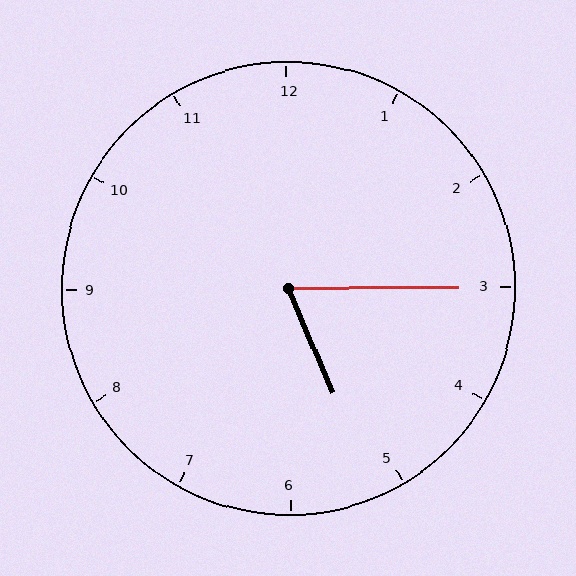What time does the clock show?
5:15.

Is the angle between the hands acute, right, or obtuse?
It is acute.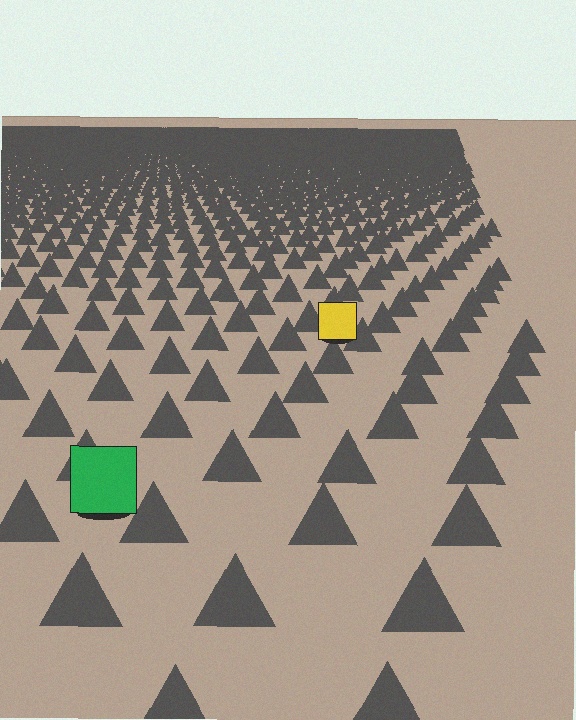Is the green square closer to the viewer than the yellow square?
Yes. The green square is closer — you can tell from the texture gradient: the ground texture is coarser near it.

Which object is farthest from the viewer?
The yellow square is farthest from the viewer. It appears smaller and the ground texture around it is denser.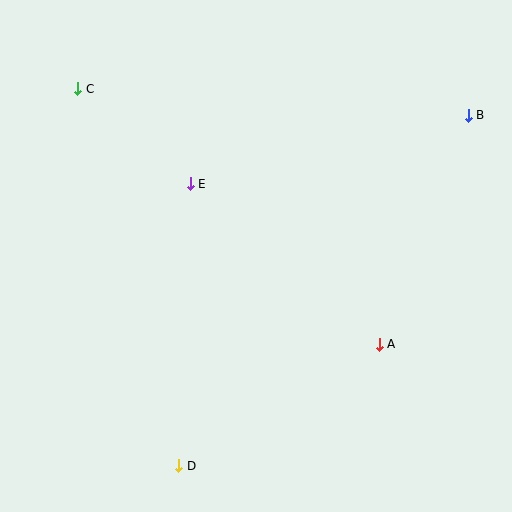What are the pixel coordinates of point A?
Point A is at (379, 344).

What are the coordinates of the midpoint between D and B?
The midpoint between D and B is at (323, 291).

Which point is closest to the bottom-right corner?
Point A is closest to the bottom-right corner.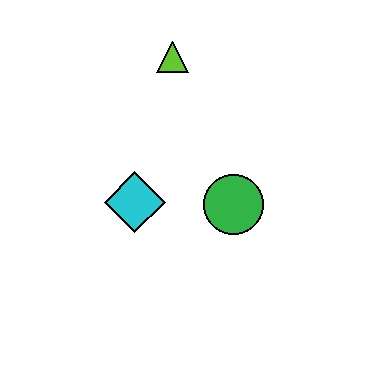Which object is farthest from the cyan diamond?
The lime triangle is farthest from the cyan diamond.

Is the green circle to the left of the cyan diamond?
No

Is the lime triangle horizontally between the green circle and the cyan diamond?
Yes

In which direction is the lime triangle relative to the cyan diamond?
The lime triangle is above the cyan diamond.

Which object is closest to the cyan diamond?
The green circle is closest to the cyan diamond.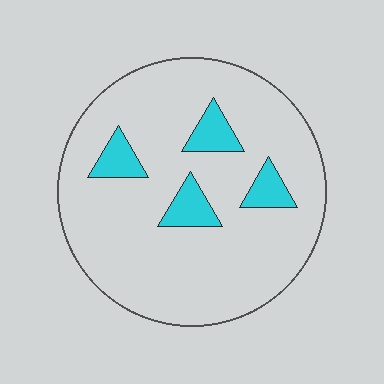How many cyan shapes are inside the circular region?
4.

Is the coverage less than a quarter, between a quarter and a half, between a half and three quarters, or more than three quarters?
Less than a quarter.